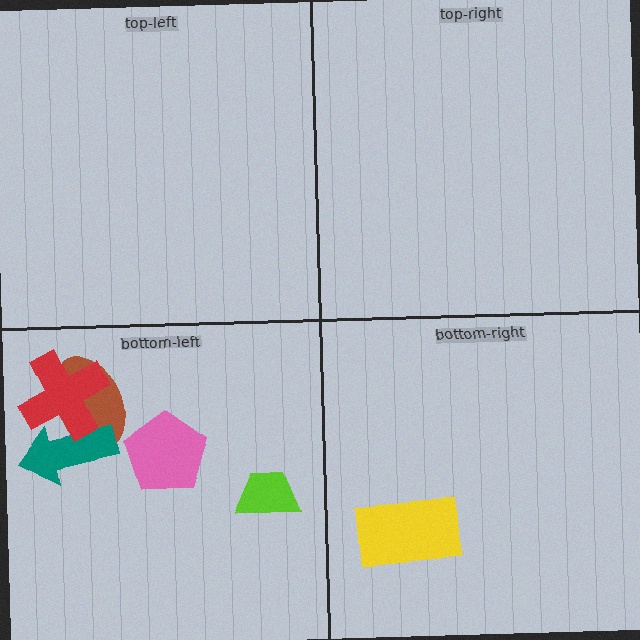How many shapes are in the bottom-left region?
5.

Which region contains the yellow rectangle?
The bottom-right region.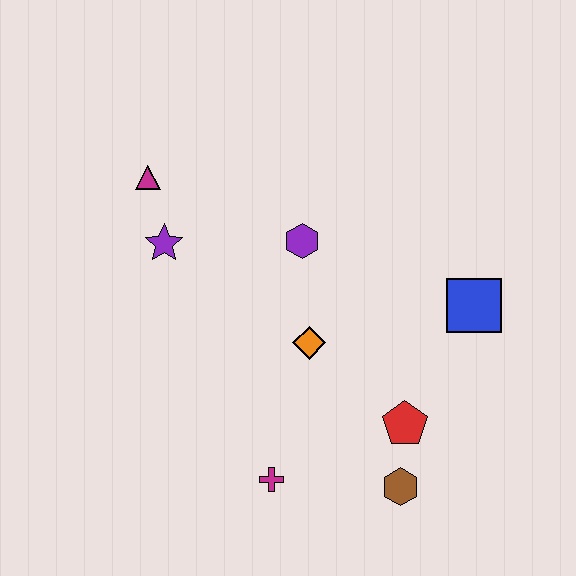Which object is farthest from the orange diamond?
The magenta triangle is farthest from the orange diamond.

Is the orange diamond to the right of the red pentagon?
No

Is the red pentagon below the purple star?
Yes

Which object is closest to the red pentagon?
The brown hexagon is closest to the red pentagon.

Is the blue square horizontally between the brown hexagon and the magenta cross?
No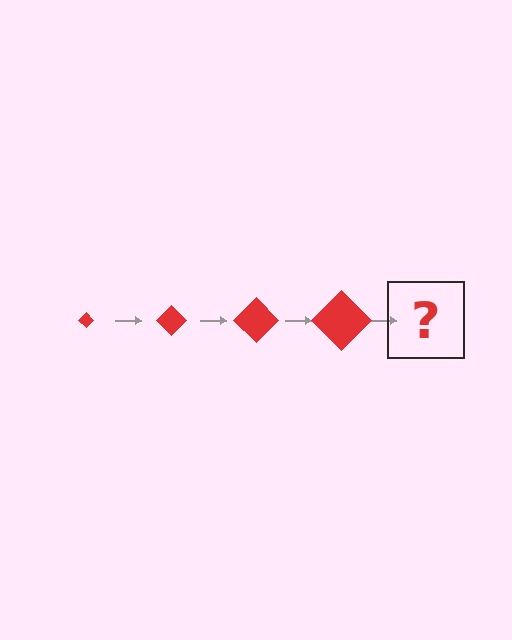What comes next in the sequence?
The next element should be a red diamond, larger than the previous one.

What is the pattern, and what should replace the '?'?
The pattern is that the diamond gets progressively larger each step. The '?' should be a red diamond, larger than the previous one.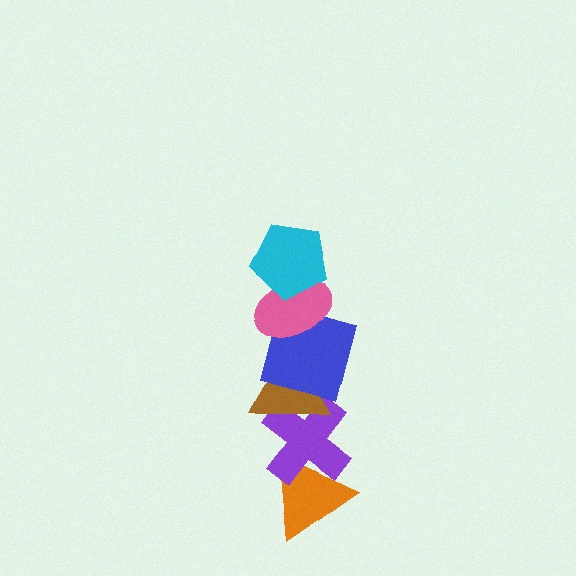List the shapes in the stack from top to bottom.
From top to bottom: the cyan pentagon, the pink ellipse, the blue square, the brown triangle, the purple cross, the orange triangle.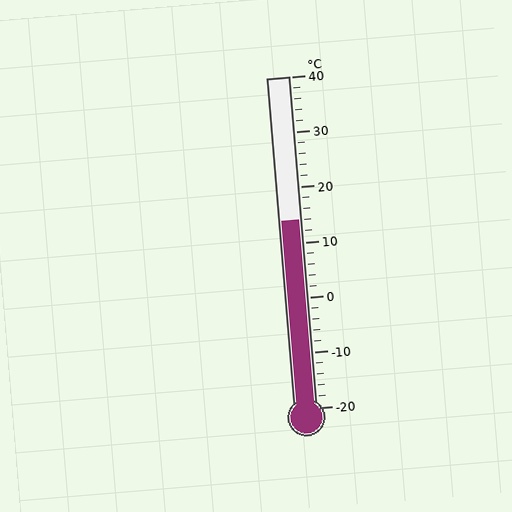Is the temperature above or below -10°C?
The temperature is above -10°C.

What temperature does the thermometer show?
The thermometer shows approximately 14°C.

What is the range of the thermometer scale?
The thermometer scale ranges from -20°C to 40°C.